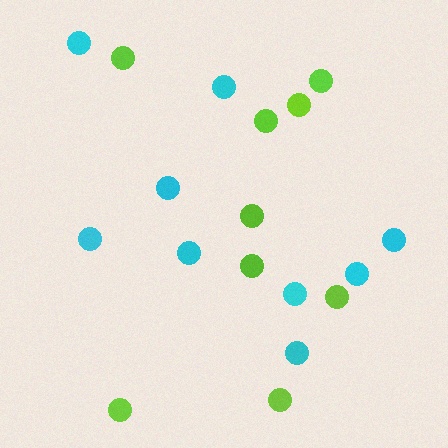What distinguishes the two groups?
There are 2 groups: one group of cyan circles (9) and one group of lime circles (9).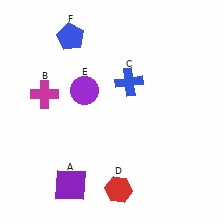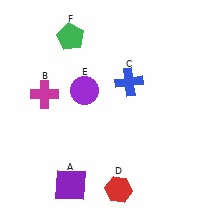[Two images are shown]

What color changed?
The pentagon (F) changed from blue in Image 1 to green in Image 2.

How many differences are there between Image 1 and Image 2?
There is 1 difference between the two images.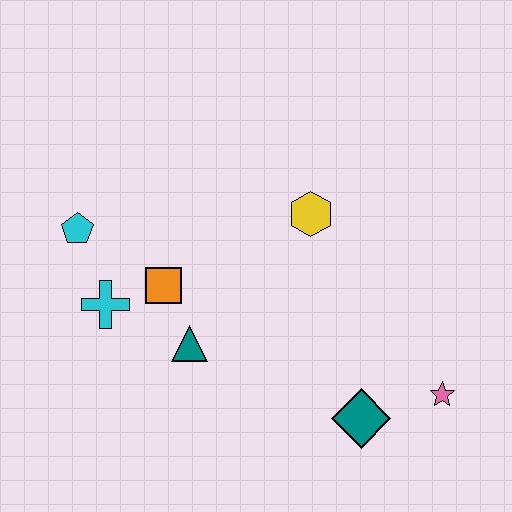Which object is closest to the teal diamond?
The pink star is closest to the teal diamond.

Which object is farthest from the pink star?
The cyan pentagon is farthest from the pink star.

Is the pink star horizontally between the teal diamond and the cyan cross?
No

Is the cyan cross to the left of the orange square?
Yes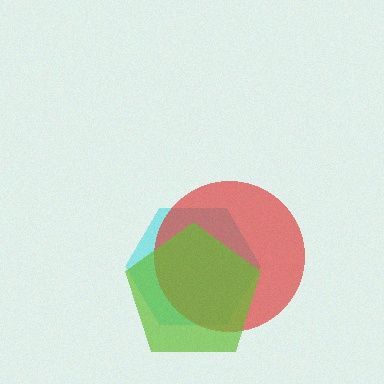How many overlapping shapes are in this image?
There are 3 overlapping shapes in the image.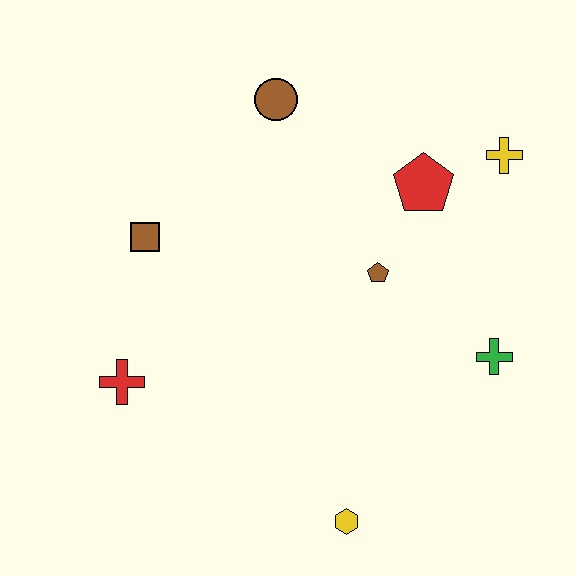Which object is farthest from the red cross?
The yellow cross is farthest from the red cross.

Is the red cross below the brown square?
Yes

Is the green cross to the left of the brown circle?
No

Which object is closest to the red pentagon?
The yellow cross is closest to the red pentagon.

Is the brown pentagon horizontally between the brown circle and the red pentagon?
Yes